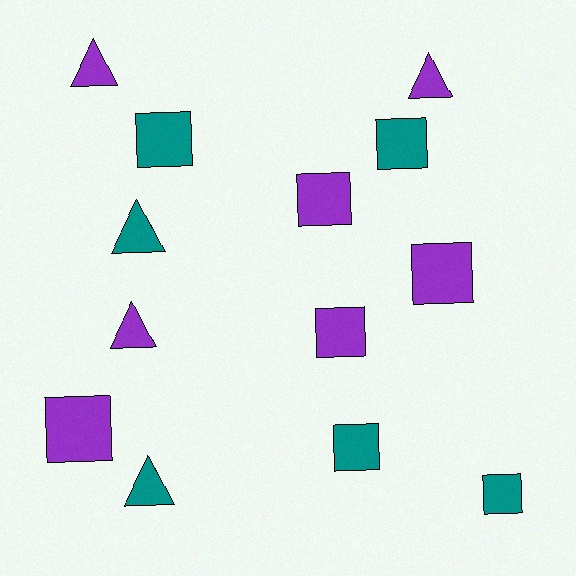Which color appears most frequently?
Purple, with 7 objects.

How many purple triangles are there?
There are 3 purple triangles.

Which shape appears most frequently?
Square, with 8 objects.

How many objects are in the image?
There are 13 objects.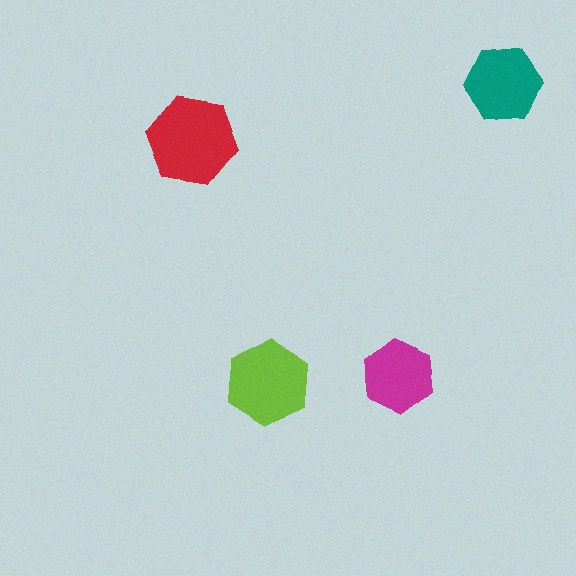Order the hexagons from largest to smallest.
the red one, the lime one, the teal one, the magenta one.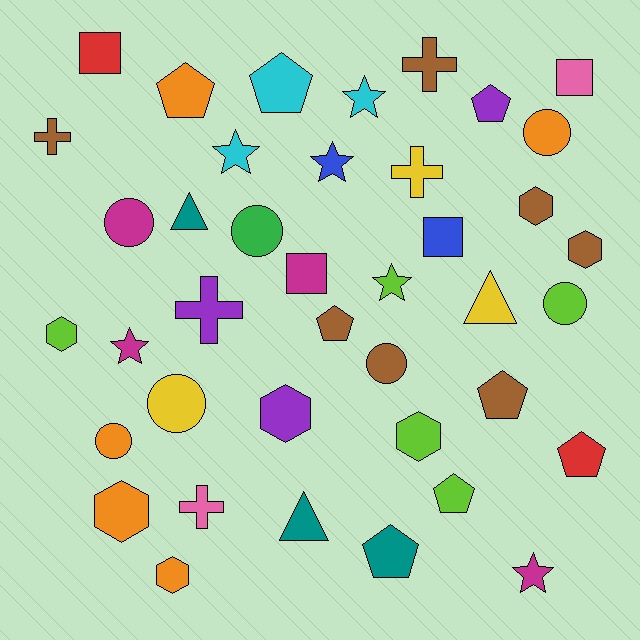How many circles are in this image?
There are 7 circles.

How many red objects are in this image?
There are 2 red objects.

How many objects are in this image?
There are 40 objects.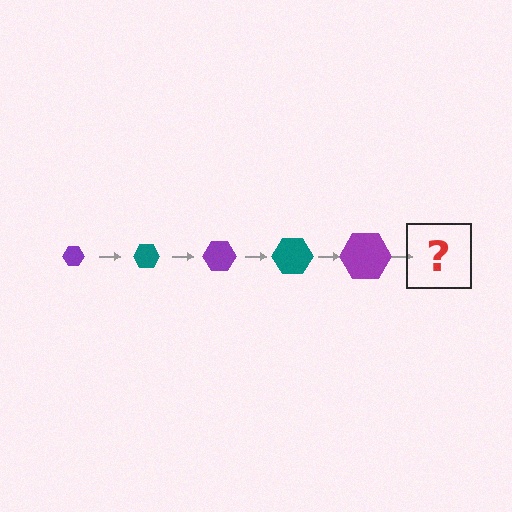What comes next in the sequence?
The next element should be a teal hexagon, larger than the previous one.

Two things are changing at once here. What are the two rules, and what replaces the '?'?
The two rules are that the hexagon grows larger each step and the color cycles through purple and teal. The '?' should be a teal hexagon, larger than the previous one.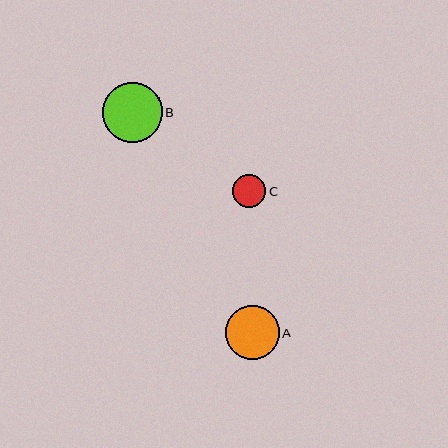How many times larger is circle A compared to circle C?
Circle A is approximately 1.6 times the size of circle C.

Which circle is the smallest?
Circle C is the smallest with a size of approximately 33 pixels.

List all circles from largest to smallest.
From largest to smallest: B, A, C.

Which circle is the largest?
Circle B is the largest with a size of approximately 60 pixels.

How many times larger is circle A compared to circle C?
Circle A is approximately 1.6 times the size of circle C.